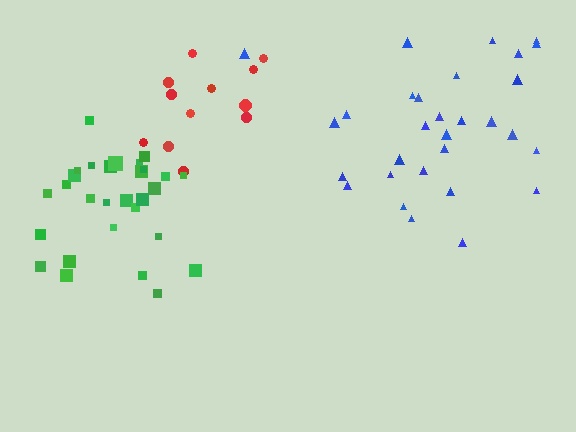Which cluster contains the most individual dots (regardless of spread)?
Blue (30).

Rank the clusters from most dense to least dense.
green, red, blue.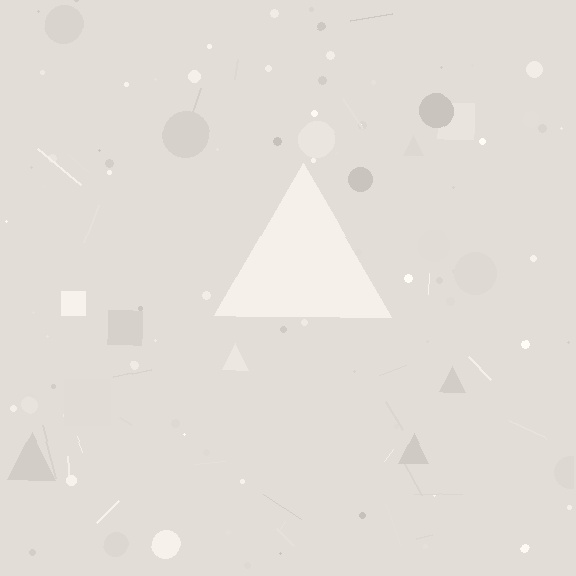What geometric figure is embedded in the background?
A triangle is embedded in the background.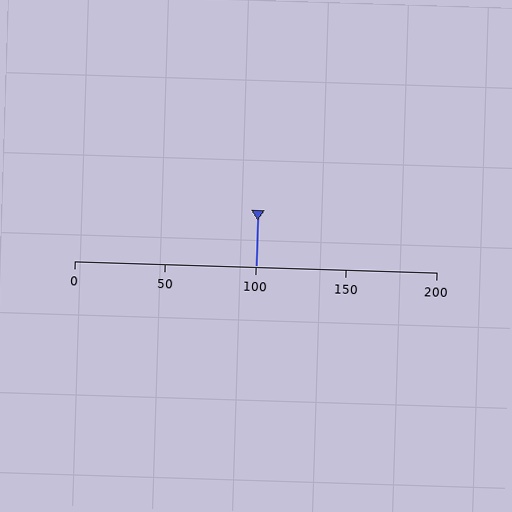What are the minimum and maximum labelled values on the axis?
The axis runs from 0 to 200.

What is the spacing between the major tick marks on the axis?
The major ticks are spaced 50 apart.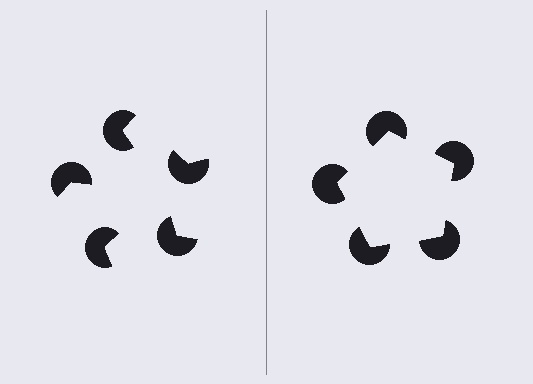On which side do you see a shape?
An illusory pentagon appears on the right side. On the left side the wedge cuts are rotated, so no coherent shape forms.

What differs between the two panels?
The pac-man discs are positioned identically on both sides; only the wedge orientations differ. On the right they align to a pentagon; on the left they are misaligned.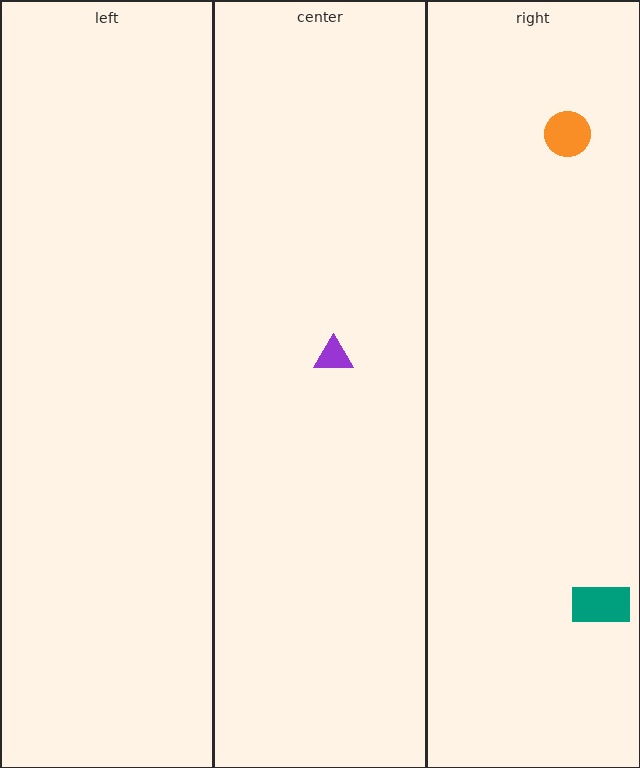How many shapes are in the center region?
1.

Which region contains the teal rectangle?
The right region.